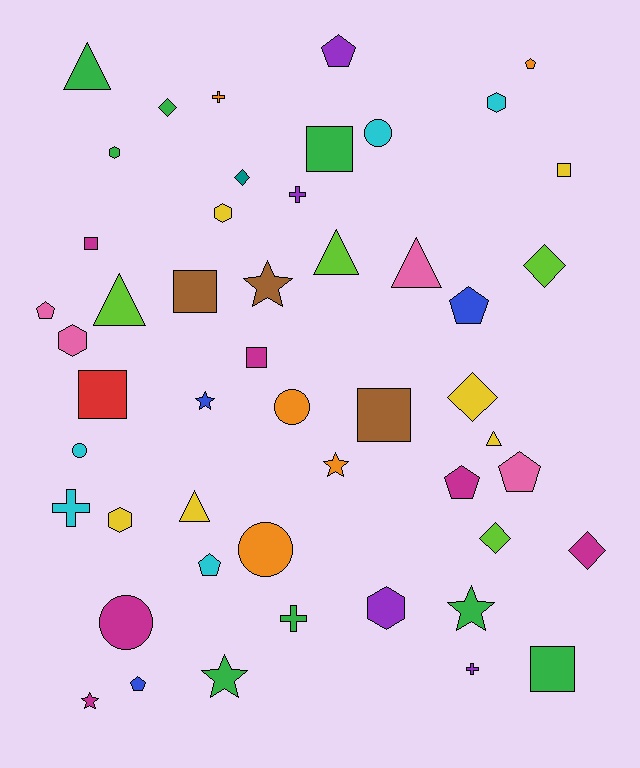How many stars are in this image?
There are 6 stars.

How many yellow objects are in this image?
There are 6 yellow objects.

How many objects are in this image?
There are 50 objects.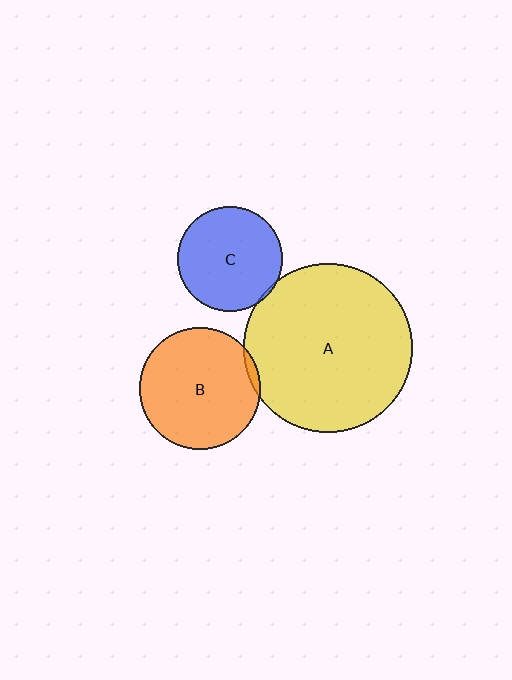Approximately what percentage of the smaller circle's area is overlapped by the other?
Approximately 5%.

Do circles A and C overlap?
Yes.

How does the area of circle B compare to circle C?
Approximately 1.4 times.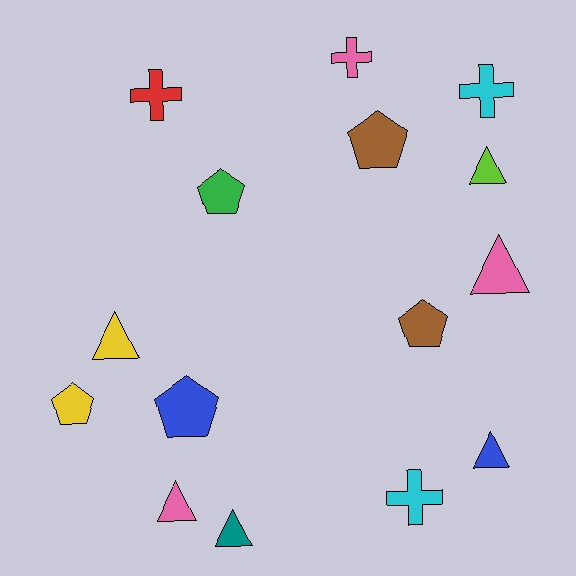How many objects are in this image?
There are 15 objects.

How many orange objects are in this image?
There are no orange objects.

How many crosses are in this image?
There are 4 crosses.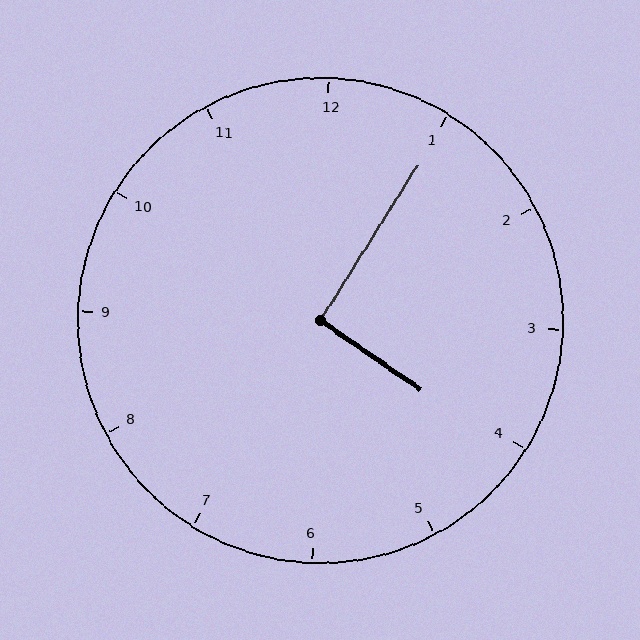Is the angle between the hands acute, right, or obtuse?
It is right.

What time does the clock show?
4:05.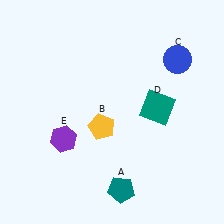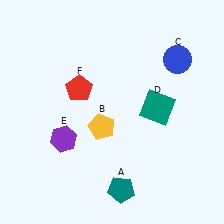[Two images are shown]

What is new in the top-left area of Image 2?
A red pentagon (F) was added in the top-left area of Image 2.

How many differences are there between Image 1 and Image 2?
There is 1 difference between the two images.